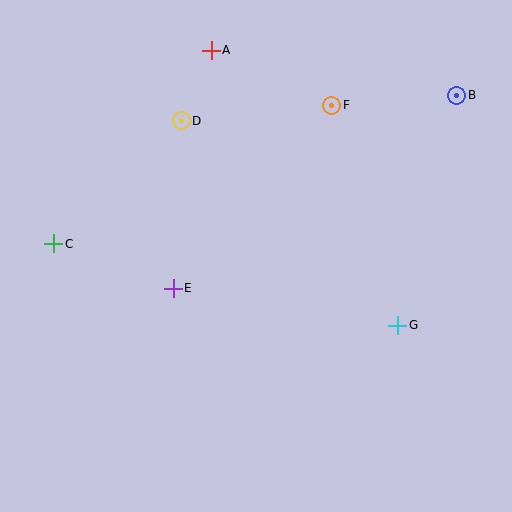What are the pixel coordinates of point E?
Point E is at (173, 288).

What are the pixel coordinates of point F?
Point F is at (332, 105).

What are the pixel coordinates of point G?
Point G is at (397, 325).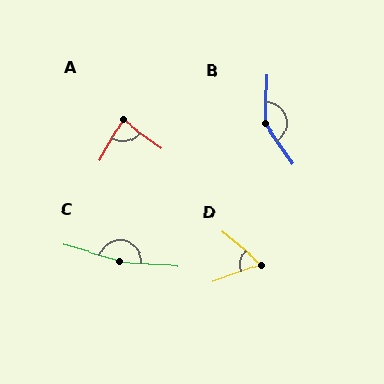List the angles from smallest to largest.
D (60°), A (84°), B (145°), C (168°).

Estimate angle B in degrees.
Approximately 145 degrees.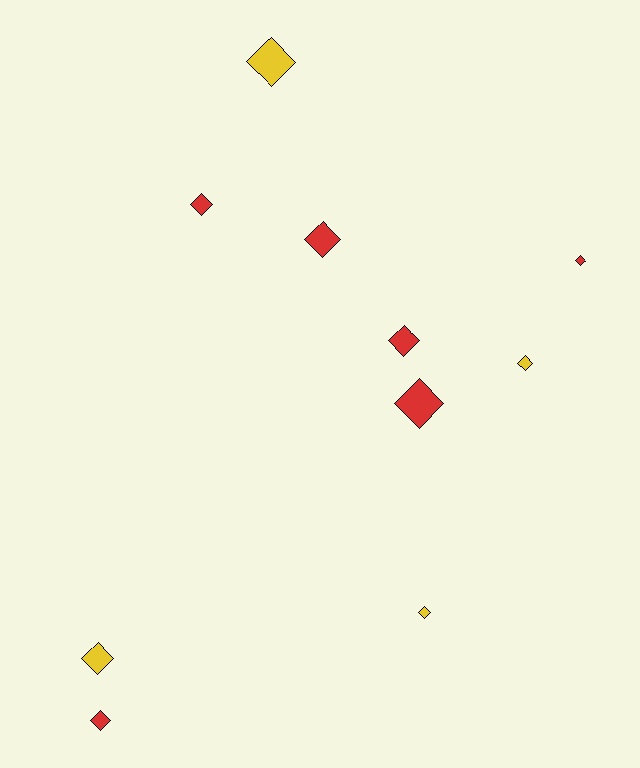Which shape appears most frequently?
Diamond, with 10 objects.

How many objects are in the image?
There are 10 objects.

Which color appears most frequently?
Red, with 6 objects.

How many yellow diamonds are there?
There are 4 yellow diamonds.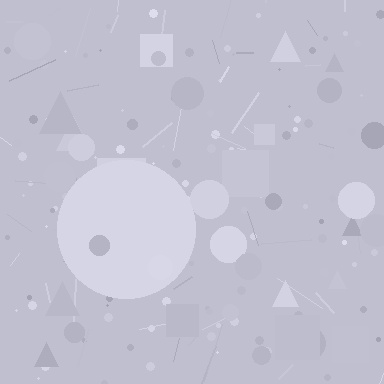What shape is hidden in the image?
A circle is hidden in the image.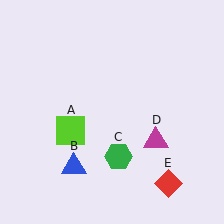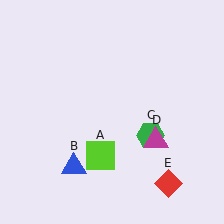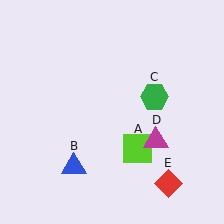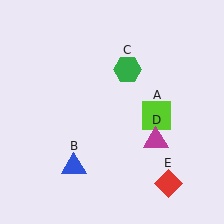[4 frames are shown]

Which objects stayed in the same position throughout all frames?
Blue triangle (object B) and magenta triangle (object D) and red diamond (object E) remained stationary.